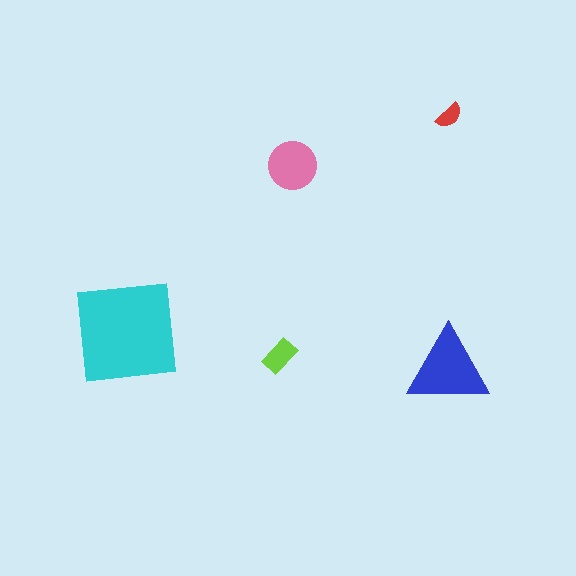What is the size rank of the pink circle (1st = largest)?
3rd.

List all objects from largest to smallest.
The cyan square, the blue triangle, the pink circle, the lime rectangle, the red semicircle.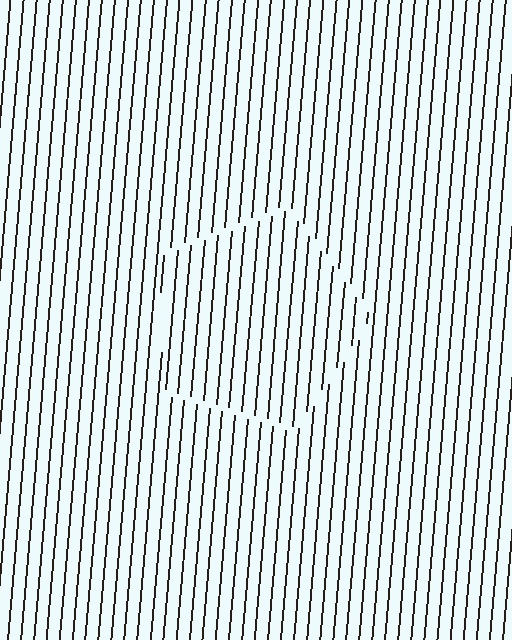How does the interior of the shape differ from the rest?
The interior of the shape contains the same grating, shifted by half a period — the contour is defined by the phase discontinuity where line-ends from the inner and outer gratings abut.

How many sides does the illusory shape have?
5 sides — the line-ends trace a pentagon.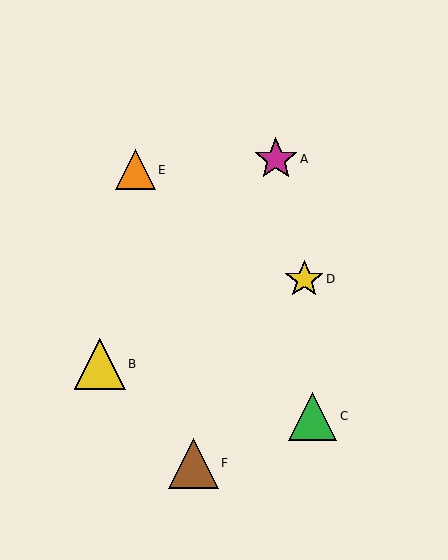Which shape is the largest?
The yellow triangle (labeled B) is the largest.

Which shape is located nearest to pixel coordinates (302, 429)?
The green triangle (labeled C) at (313, 416) is nearest to that location.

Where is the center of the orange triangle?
The center of the orange triangle is at (135, 170).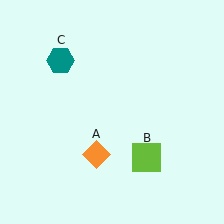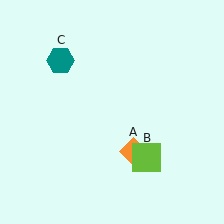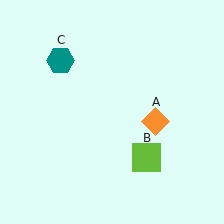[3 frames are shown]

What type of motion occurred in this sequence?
The orange diamond (object A) rotated counterclockwise around the center of the scene.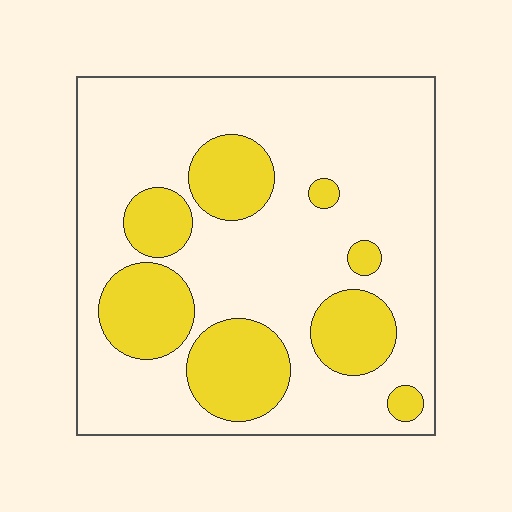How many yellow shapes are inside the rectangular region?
8.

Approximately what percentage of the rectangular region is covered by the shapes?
Approximately 25%.